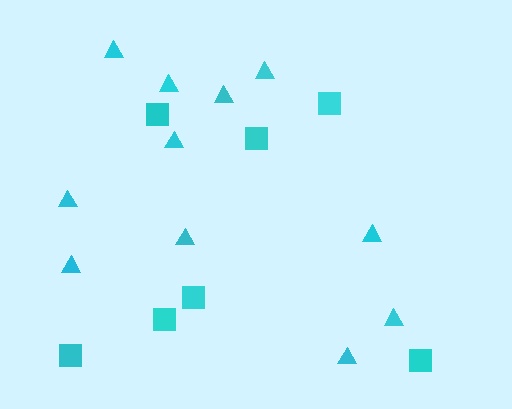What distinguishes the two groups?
There are 2 groups: one group of triangles (11) and one group of squares (7).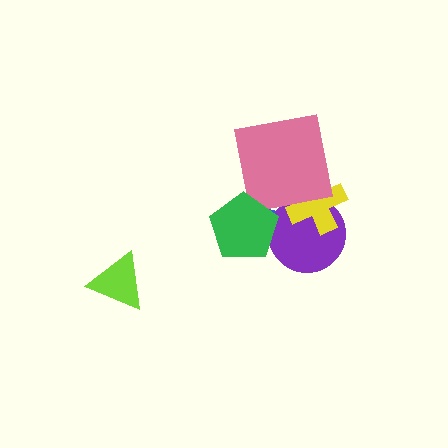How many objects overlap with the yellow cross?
3 objects overlap with the yellow cross.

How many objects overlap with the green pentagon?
2 objects overlap with the green pentagon.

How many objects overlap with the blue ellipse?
3 objects overlap with the blue ellipse.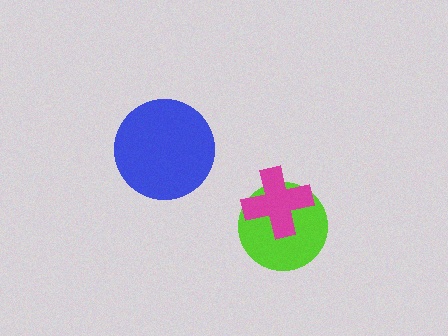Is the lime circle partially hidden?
Yes, it is partially covered by another shape.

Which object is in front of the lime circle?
The magenta cross is in front of the lime circle.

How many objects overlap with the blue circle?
0 objects overlap with the blue circle.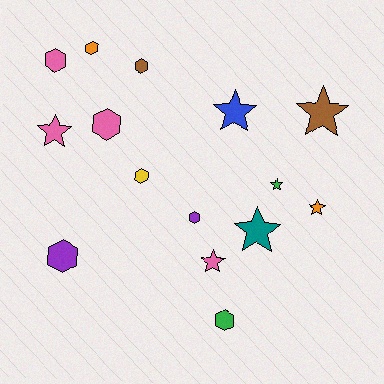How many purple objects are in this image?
There are 2 purple objects.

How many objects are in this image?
There are 15 objects.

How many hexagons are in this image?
There are 8 hexagons.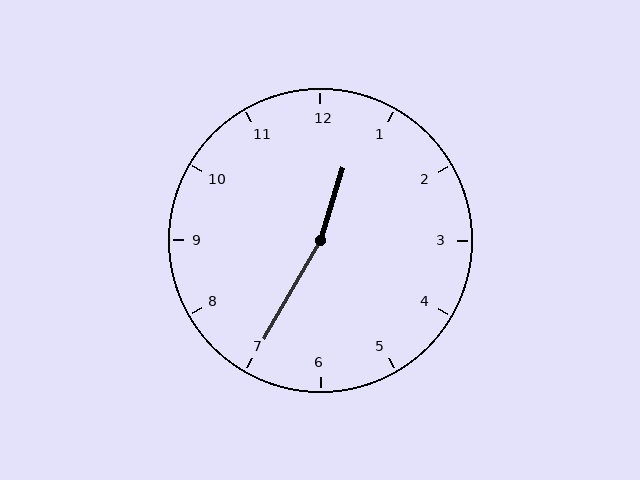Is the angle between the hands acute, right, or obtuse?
It is obtuse.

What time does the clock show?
12:35.